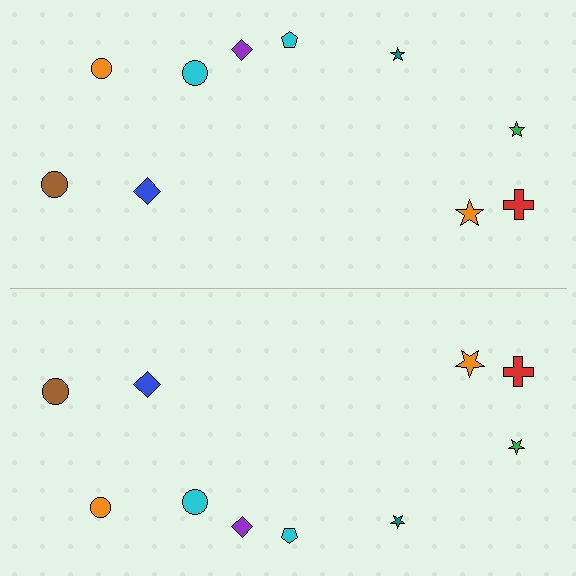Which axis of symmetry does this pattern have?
The pattern has a horizontal axis of symmetry running through the center of the image.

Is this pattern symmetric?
Yes, this pattern has bilateral (reflection) symmetry.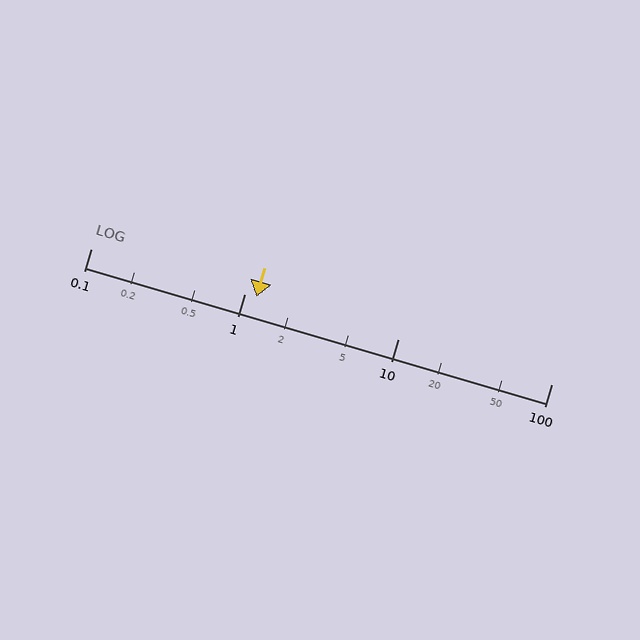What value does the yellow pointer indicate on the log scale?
The pointer indicates approximately 1.2.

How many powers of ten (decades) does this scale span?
The scale spans 3 decades, from 0.1 to 100.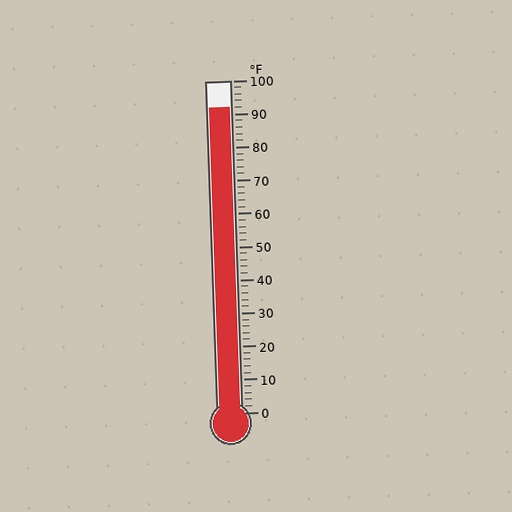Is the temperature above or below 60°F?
The temperature is above 60°F.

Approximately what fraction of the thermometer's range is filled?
The thermometer is filled to approximately 90% of its range.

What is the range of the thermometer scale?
The thermometer scale ranges from 0°F to 100°F.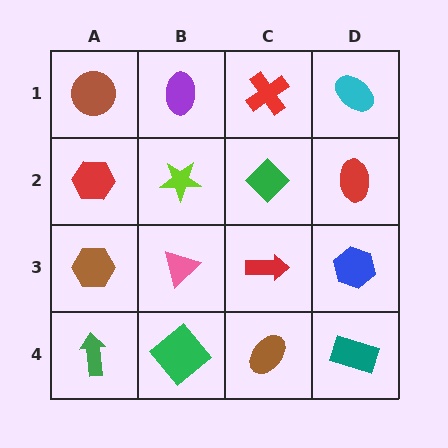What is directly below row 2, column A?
A brown hexagon.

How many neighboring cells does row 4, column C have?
3.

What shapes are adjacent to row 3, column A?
A red hexagon (row 2, column A), a green arrow (row 4, column A), a pink triangle (row 3, column B).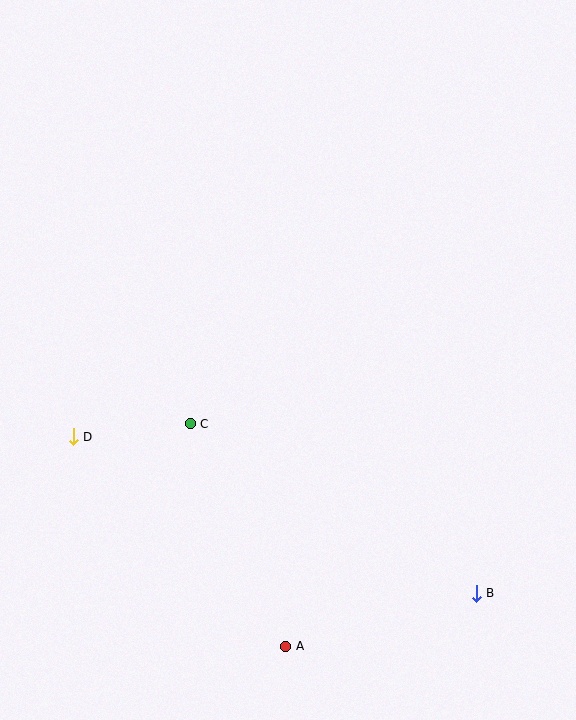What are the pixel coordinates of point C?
Point C is at (190, 424).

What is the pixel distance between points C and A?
The distance between C and A is 242 pixels.